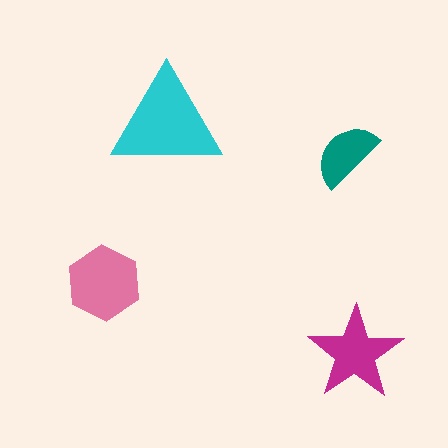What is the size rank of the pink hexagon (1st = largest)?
2nd.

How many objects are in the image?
There are 4 objects in the image.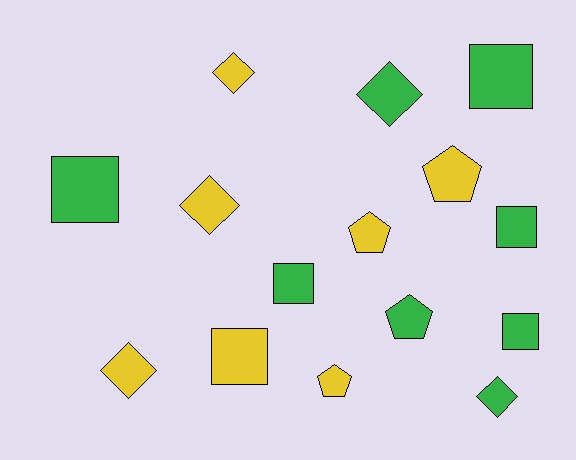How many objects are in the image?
There are 15 objects.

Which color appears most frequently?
Green, with 8 objects.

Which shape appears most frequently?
Square, with 6 objects.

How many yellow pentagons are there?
There are 3 yellow pentagons.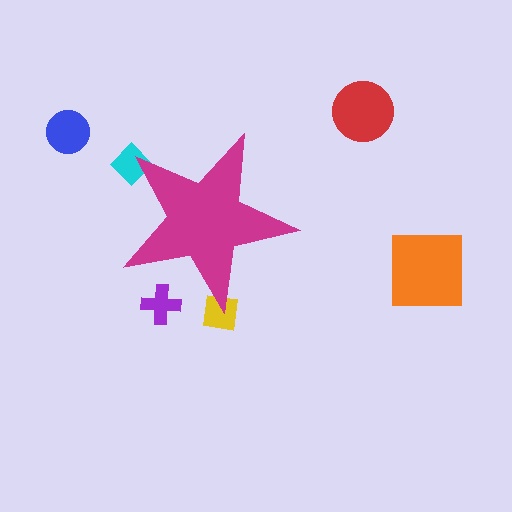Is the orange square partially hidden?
No, the orange square is fully visible.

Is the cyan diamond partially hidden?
Yes, the cyan diamond is partially hidden behind the magenta star.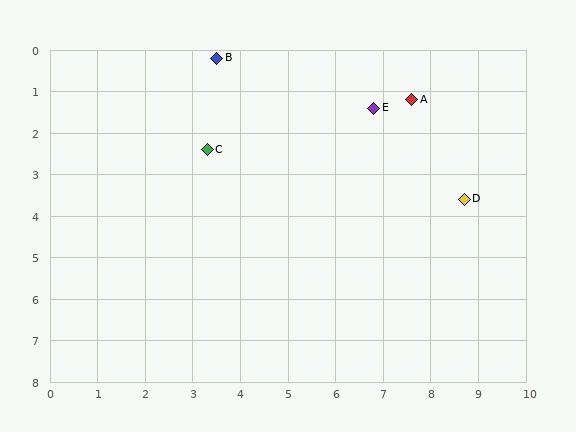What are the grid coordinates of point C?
Point C is at approximately (3.3, 2.4).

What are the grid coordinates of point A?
Point A is at approximately (7.6, 1.2).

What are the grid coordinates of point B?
Point B is at approximately (3.5, 0.2).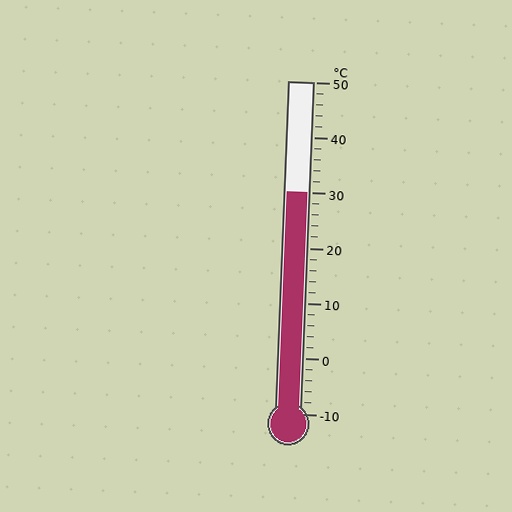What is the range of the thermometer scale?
The thermometer scale ranges from -10°C to 50°C.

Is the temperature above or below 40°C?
The temperature is below 40°C.